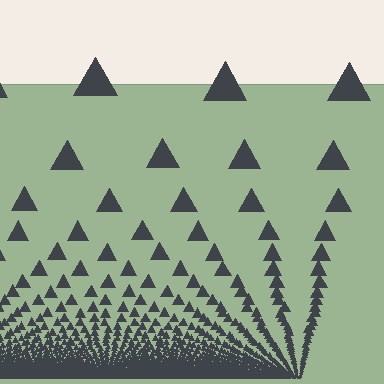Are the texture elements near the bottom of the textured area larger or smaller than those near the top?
Smaller. The gradient is inverted — elements near the bottom are smaller and denser.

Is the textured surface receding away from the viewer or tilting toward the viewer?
The surface appears to tilt toward the viewer. Texture elements get larger and sparser toward the top.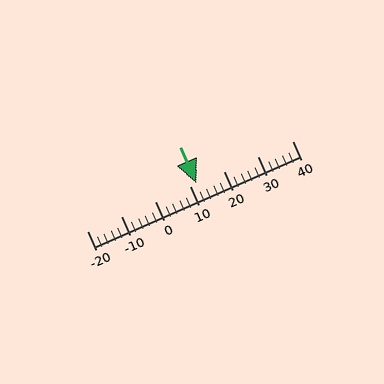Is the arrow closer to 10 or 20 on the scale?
The arrow is closer to 10.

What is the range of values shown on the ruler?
The ruler shows values from -20 to 40.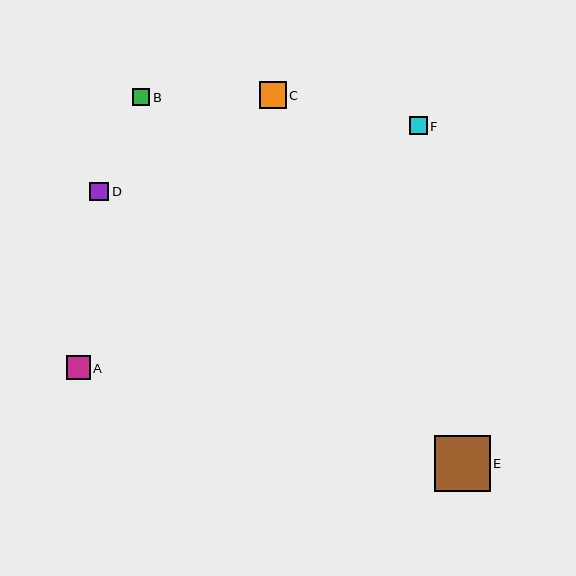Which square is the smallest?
Square B is the smallest with a size of approximately 17 pixels.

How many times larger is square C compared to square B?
Square C is approximately 1.6 times the size of square B.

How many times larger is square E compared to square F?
Square E is approximately 3.1 times the size of square F.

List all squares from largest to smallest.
From largest to smallest: E, C, A, D, F, B.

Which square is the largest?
Square E is the largest with a size of approximately 56 pixels.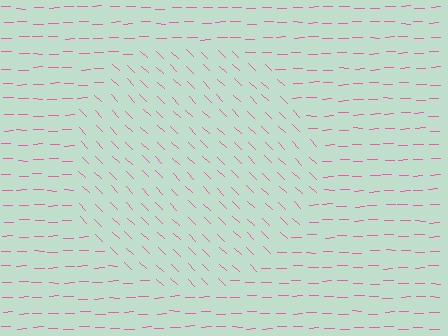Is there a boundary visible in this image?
Yes, there is a texture boundary formed by a change in line orientation.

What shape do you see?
I see a circle.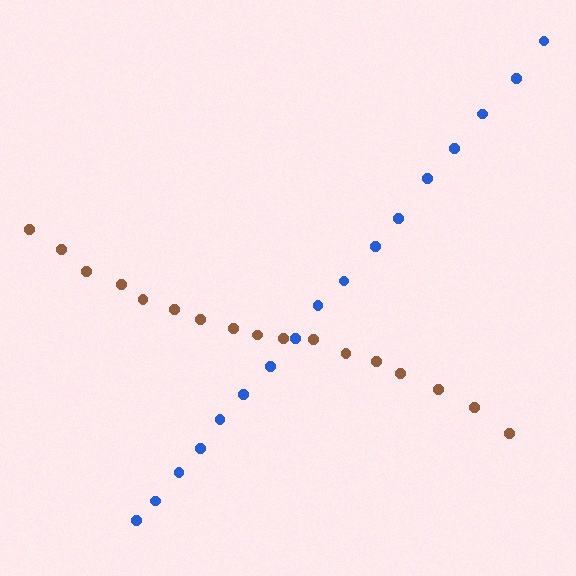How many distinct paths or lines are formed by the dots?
There are 2 distinct paths.